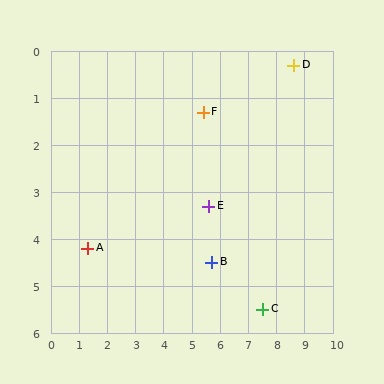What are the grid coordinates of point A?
Point A is at approximately (1.3, 4.2).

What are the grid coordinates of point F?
Point F is at approximately (5.4, 1.3).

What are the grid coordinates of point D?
Point D is at approximately (8.6, 0.3).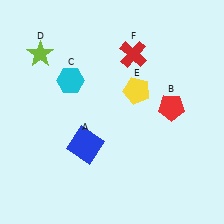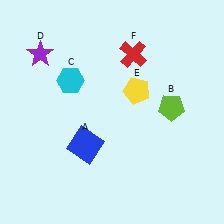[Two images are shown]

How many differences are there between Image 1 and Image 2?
There are 2 differences between the two images.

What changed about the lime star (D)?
In Image 1, D is lime. In Image 2, it changed to purple.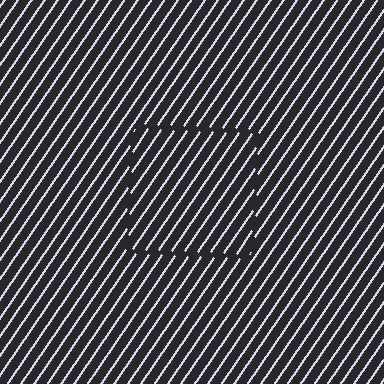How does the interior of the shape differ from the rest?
The interior of the shape contains the same grating, shifted by half a period — the contour is defined by the phase discontinuity where line-ends from the inner and outer gratings abut.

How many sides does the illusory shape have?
4 sides — the line-ends trace a square.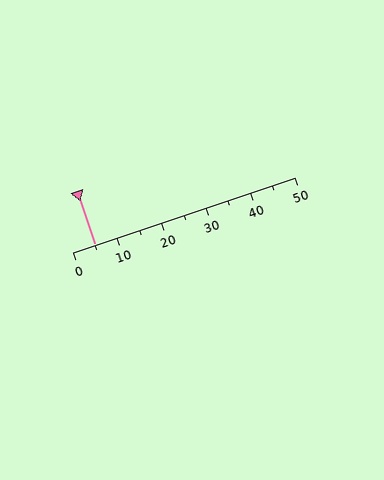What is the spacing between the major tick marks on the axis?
The major ticks are spaced 10 apart.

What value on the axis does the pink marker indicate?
The marker indicates approximately 5.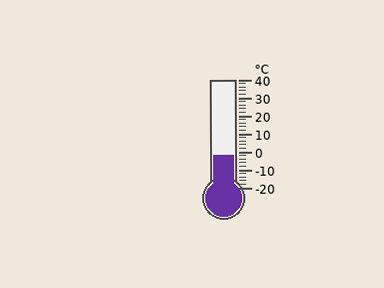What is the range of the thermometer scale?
The thermometer scale ranges from -20°C to 40°C.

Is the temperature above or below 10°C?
The temperature is below 10°C.